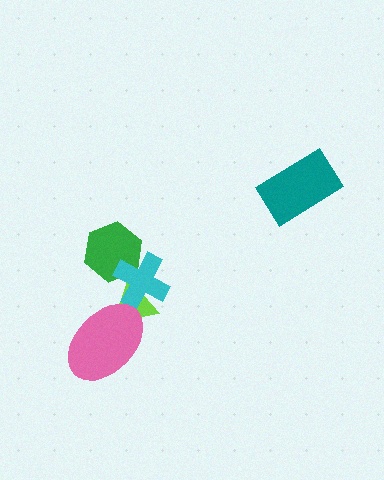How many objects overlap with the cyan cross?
2 objects overlap with the cyan cross.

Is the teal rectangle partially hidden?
No, no other shape covers it.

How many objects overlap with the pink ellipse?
1 object overlaps with the pink ellipse.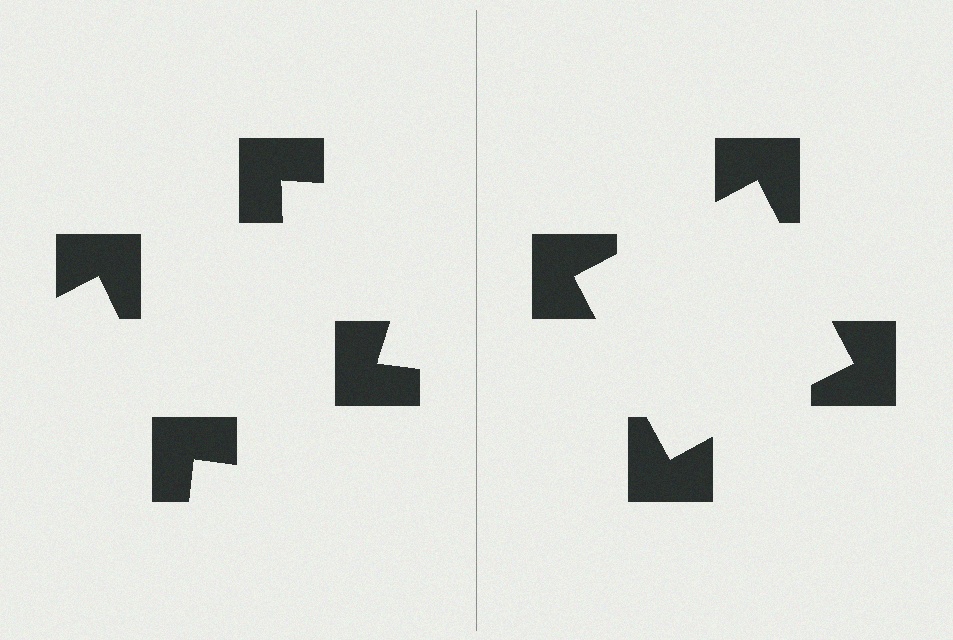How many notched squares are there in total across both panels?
8 — 4 on each side.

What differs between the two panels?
The notched squares are positioned identically on both sides; only the wedge orientations differ. On the right they align to a square; on the left they are misaligned.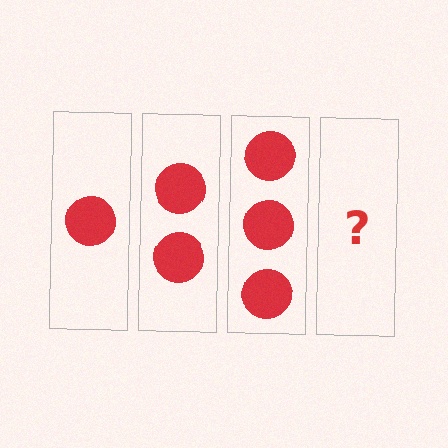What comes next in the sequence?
The next element should be 4 circles.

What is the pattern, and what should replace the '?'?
The pattern is that each step adds one more circle. The '?' should be 4 circles.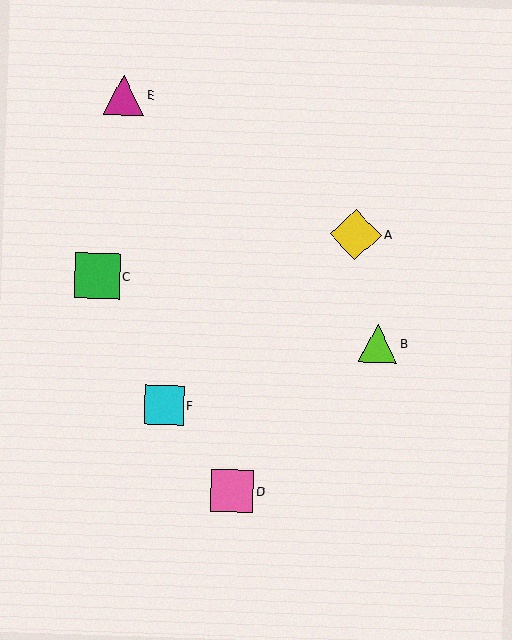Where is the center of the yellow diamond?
The center of the yellow diamond is at (356, 235).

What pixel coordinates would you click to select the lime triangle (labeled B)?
Click at (378, 343) to select the lime triangle B.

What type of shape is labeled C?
Shape C is a green square.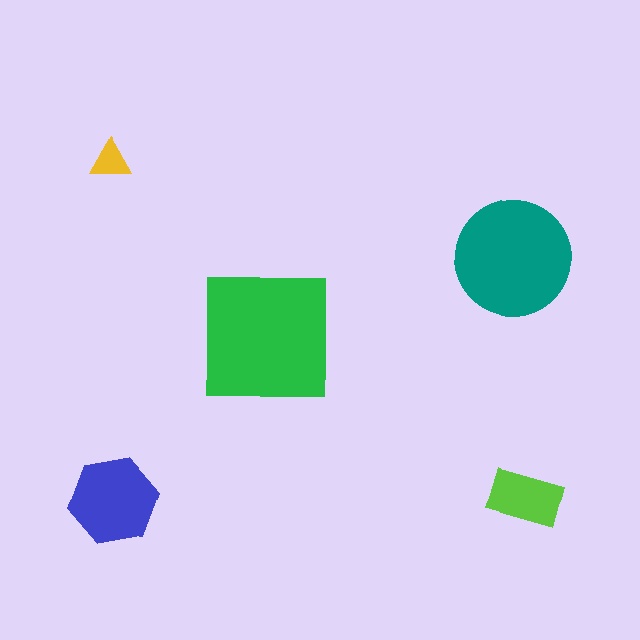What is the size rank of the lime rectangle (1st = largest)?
4th.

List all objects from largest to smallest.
The green square, the teal circle, the blue hexagon, the lime rectangle, the yellow triangle.